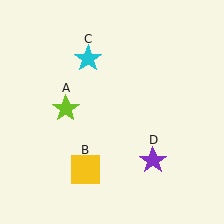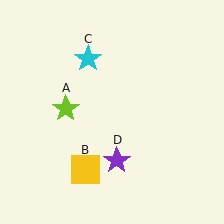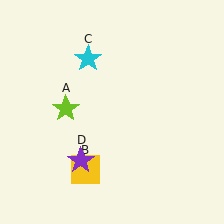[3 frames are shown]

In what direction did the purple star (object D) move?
The purple star (object D) moved left.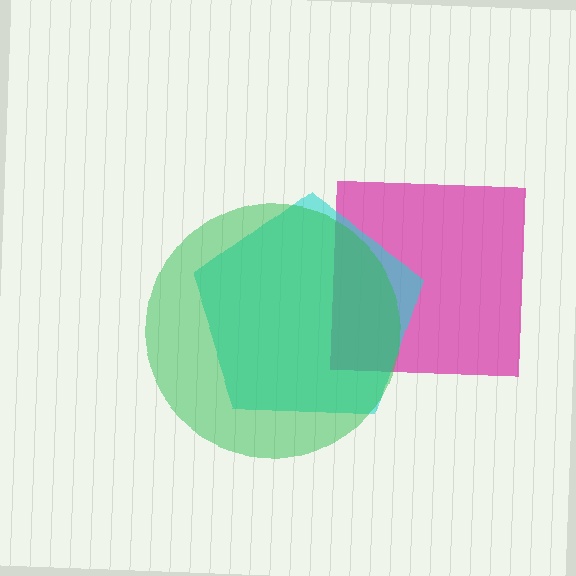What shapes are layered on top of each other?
The layered shapes are: a magenta square, a cyan pentagon, a green circle.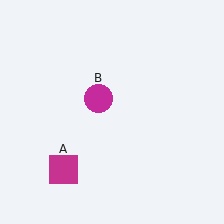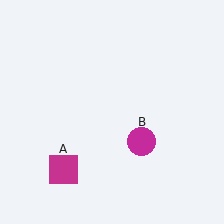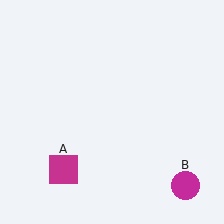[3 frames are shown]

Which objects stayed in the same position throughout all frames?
Magenta square (object A) remained stationary.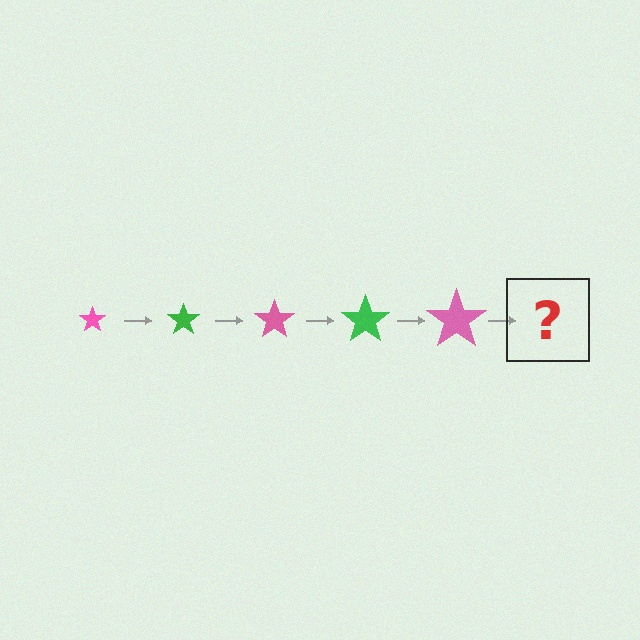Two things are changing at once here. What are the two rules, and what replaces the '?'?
The two rules are that the star grows larger each step and the color cycles through pink and green. The '?' should be a green star, larger than the previous one.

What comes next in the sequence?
The next element should be a green star, larger than the previous one.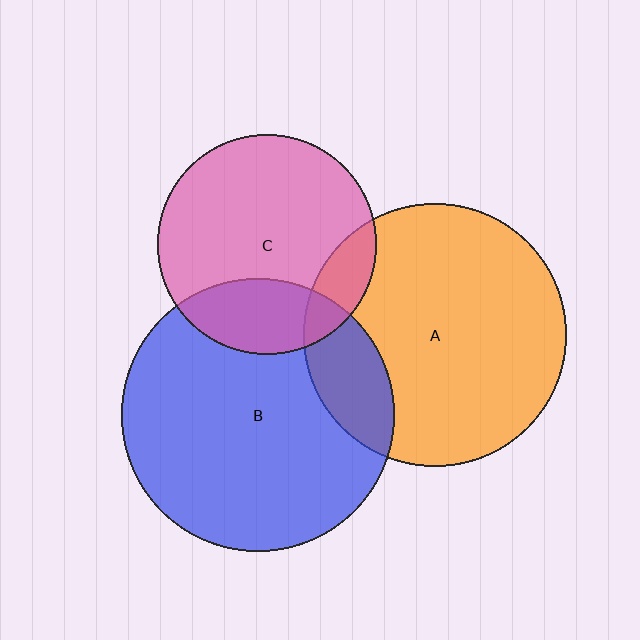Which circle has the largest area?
Circle B (blue).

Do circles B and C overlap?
Yes.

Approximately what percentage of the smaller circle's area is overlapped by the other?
Approximately 25%.